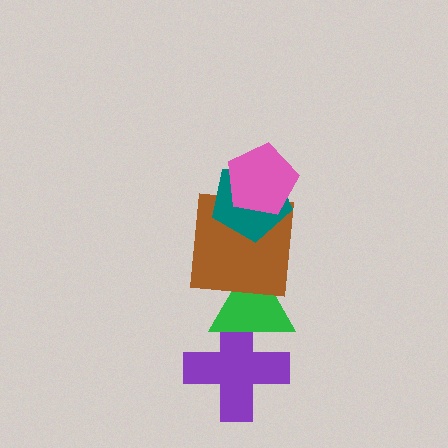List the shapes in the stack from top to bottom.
From top to bottom: the pink pentagon, the teal pentagon, the brown square, the green triangle, the purple cross.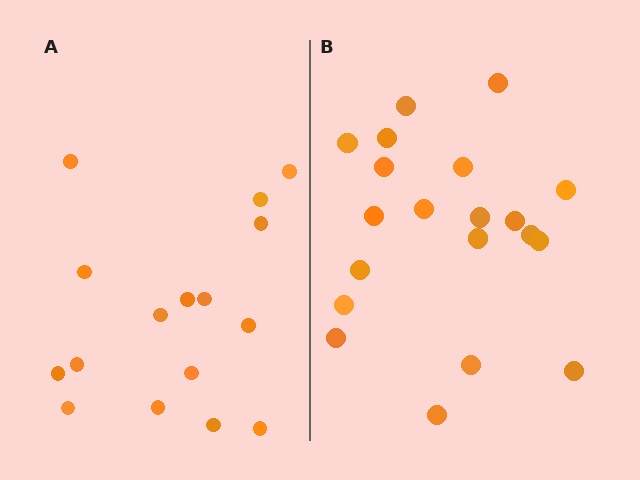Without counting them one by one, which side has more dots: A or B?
Region B (the right region) has more dots.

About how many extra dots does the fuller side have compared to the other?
Region B has about 4 more dots than region A.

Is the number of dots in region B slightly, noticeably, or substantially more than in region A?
Region B has noticeably more, but not dramatically so. The ratio is roughly 1.2 to 1.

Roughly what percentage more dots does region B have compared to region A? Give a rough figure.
About 25% more.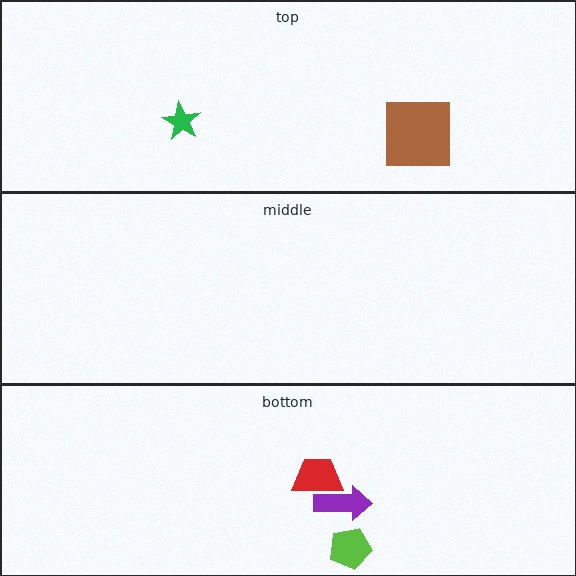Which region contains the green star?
The top region.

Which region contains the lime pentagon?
The bottom region.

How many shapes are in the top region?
2.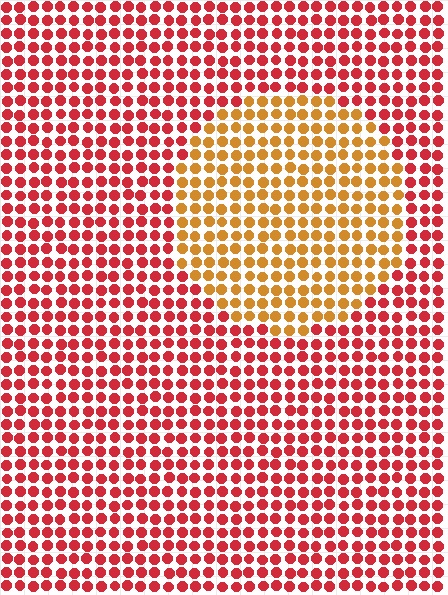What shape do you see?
I see a circle.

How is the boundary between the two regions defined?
The boundary is defined purely by a slight shift in hue (about 40 degrees). Spacing, size, and orientation are identical on both sides.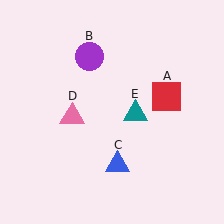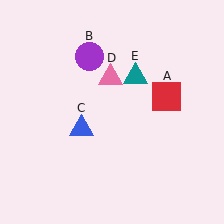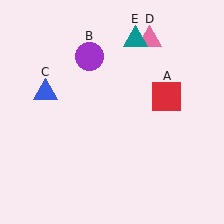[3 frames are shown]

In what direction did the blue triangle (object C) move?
The blue triangle (object C) moved up and to the left.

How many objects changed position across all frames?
3 objects changed position: blue triangle (object C), pink triangle (object D), teal triangle (object E).